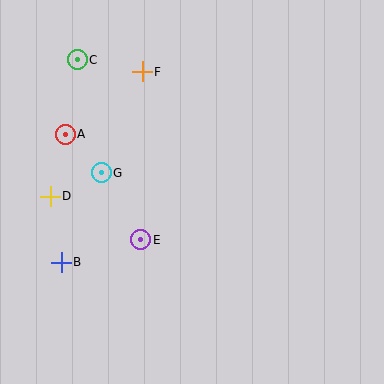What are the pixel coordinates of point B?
Point B is at (61, 262).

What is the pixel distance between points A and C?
The distance between A and C is 75 pixels.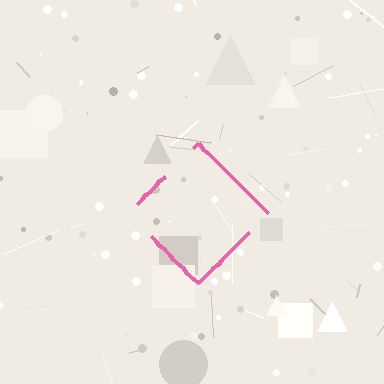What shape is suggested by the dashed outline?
The dashed outline suggests a diamond.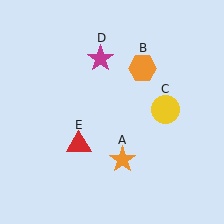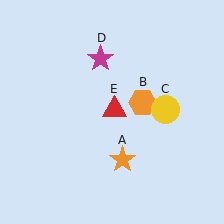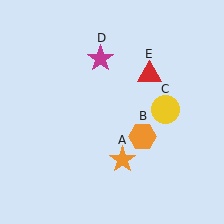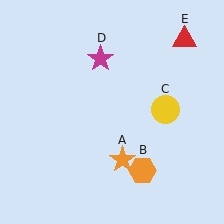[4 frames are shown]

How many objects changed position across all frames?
2 objects changed position: orange hexagon (object B), red triangle (object E).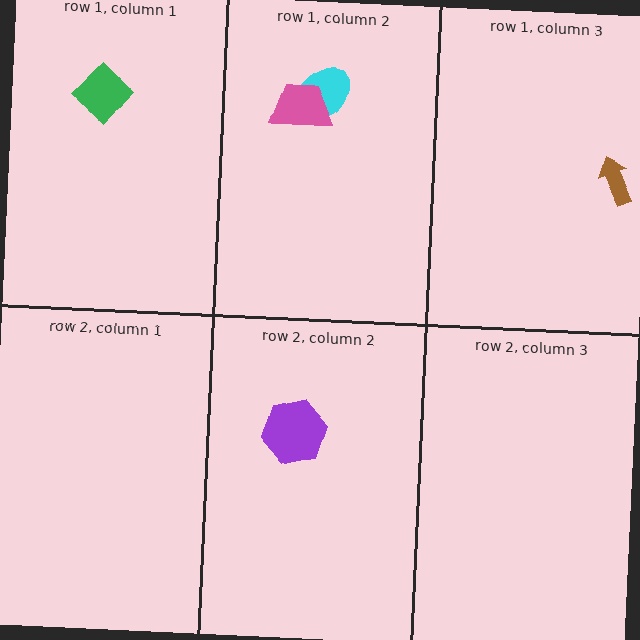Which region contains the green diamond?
The row 1, column 1 region.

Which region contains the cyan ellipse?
The row 1, column 2 region.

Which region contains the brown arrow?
The row 1, column 3 region.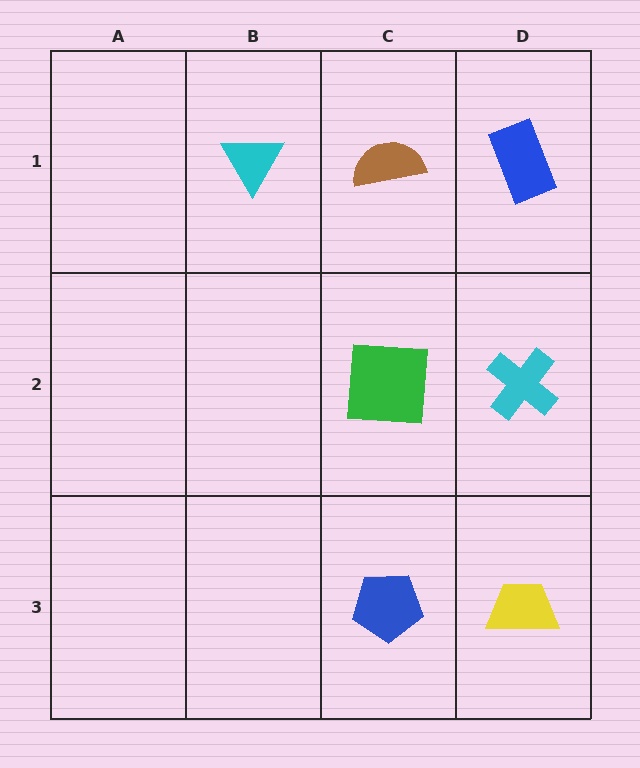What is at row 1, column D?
A blue rectangle.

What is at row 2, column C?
A green square.